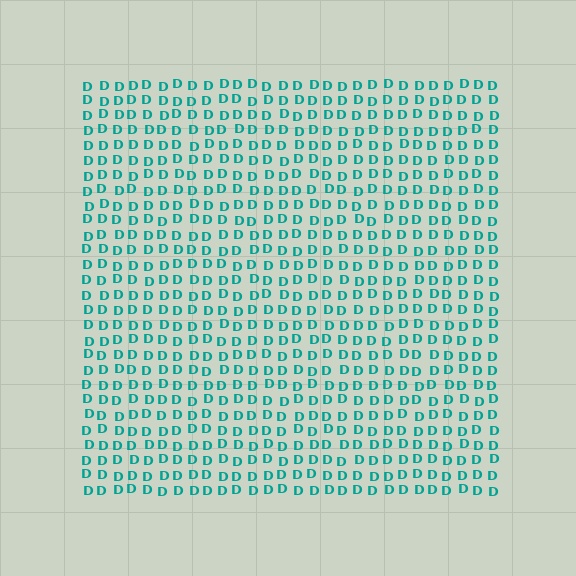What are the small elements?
The small elements are letter D's.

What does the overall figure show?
The overall figure shows a square.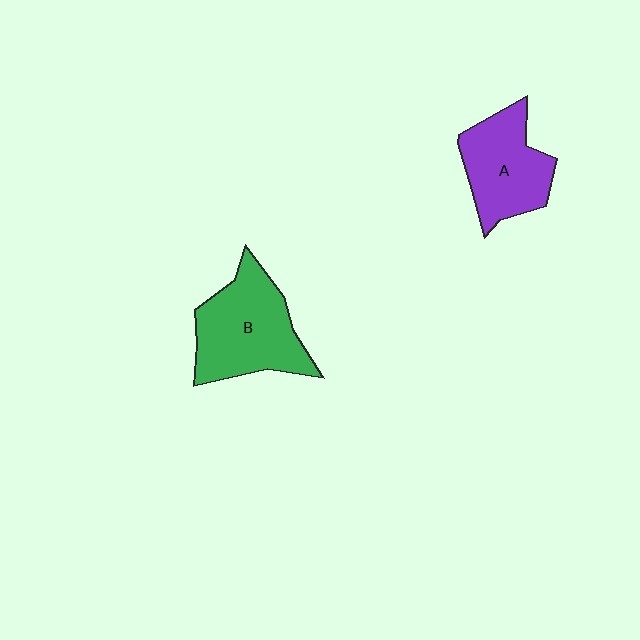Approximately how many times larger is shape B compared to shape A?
Approximately 1.2 times.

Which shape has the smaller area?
Shape A (purple).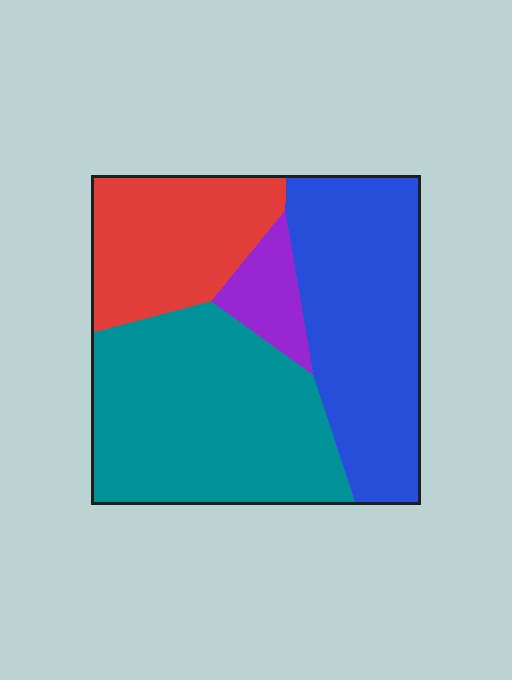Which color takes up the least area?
Purple, at roughly 5%.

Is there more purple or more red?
Red.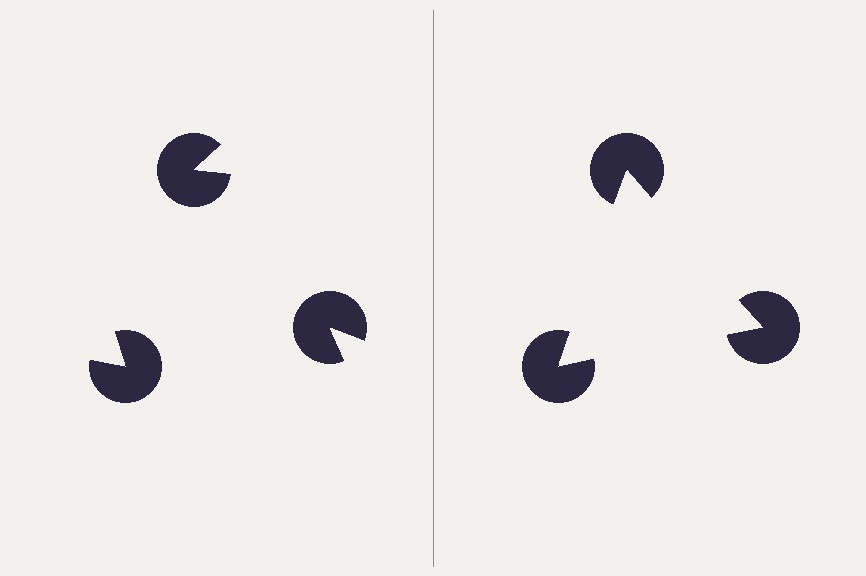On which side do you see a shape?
An illusory triangle appears on the right side. On the left side the wedge cuts are rotated, so no coherent shape forms.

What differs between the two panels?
The pac-man discs are positioned identically on both sides; only the wedge orientations differ. On the right they align to a triangle; on the left they are misaligned.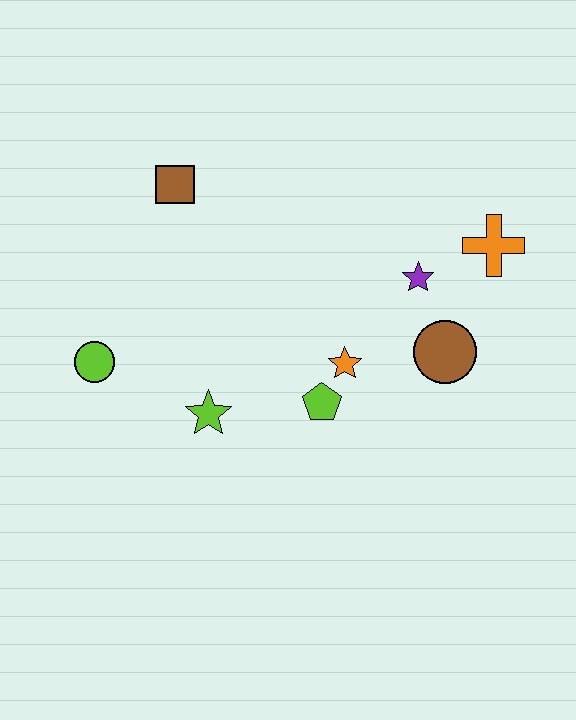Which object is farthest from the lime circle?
The orange cross is farthest from the lime circle.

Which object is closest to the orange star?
The lime pentagon is closest to the orange star.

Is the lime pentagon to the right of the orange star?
No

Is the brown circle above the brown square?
No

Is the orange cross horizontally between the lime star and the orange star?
No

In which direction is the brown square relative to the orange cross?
The brown square is to the left of the orange cross.